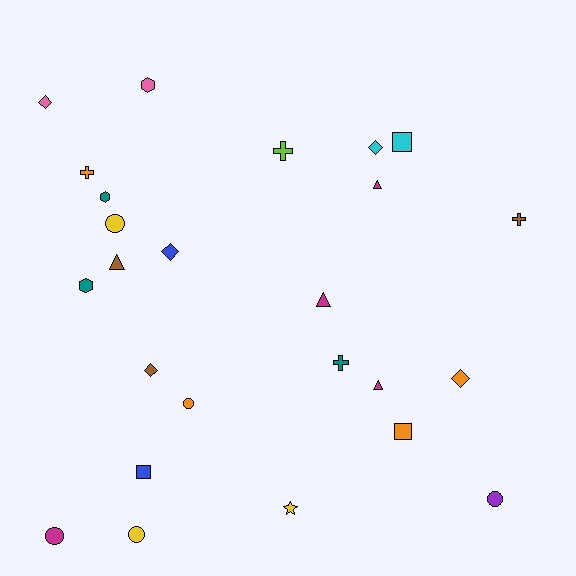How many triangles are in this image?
There are 4 triangles.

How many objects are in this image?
There are 25 objects.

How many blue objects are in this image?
There are 2 blue objects.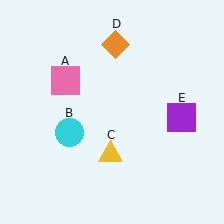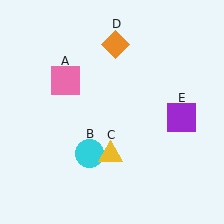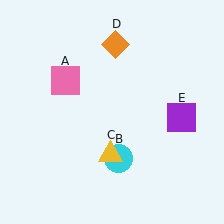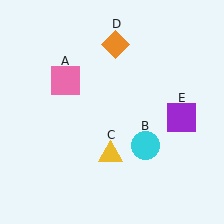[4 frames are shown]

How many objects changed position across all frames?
1 object changed position: cyan circle (object B).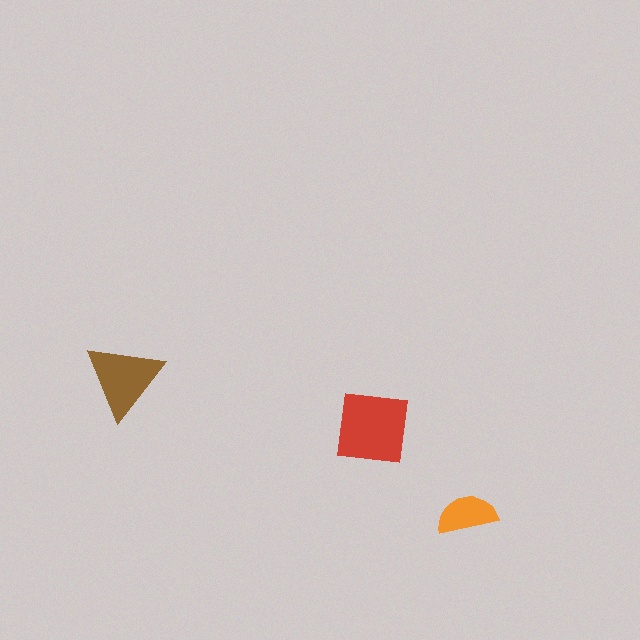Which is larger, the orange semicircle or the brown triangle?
The brown triangle.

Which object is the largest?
The red square.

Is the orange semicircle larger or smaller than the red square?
Smaller.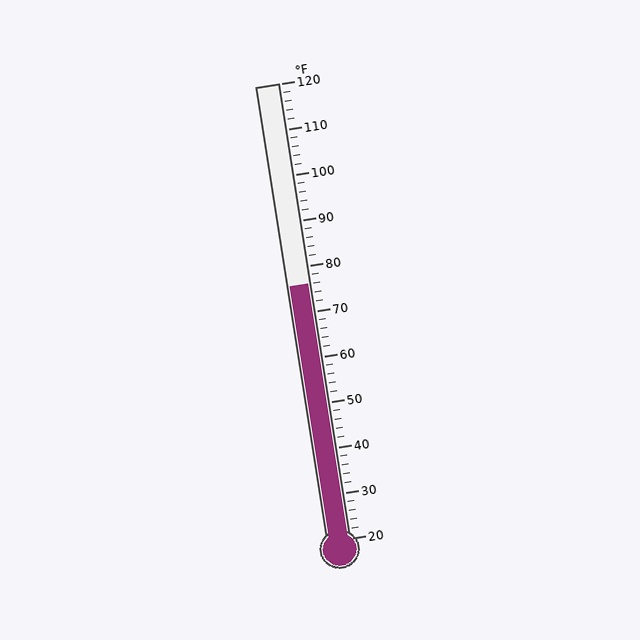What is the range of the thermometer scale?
The thermometer scale ranges from 20°F to 120°F.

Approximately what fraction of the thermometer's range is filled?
The thermometer is filled to approximately 55% of its range.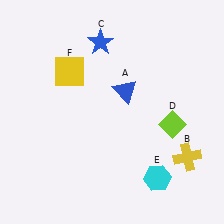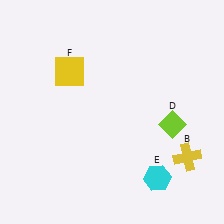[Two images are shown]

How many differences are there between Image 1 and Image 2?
There are 2 differences between the two images.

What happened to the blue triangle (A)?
The blue triangle (A) was removed in Image 2. It was in the top-right area of Image 1.